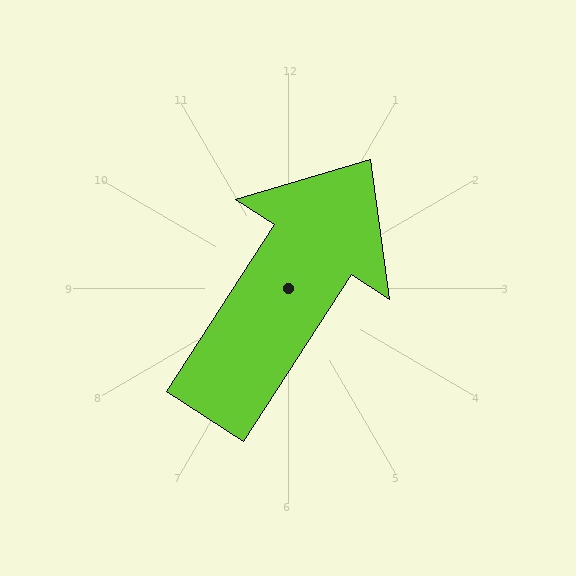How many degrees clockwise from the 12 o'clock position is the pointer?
Approximately 33 degrees.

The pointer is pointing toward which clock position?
Roughly 1 o'clock.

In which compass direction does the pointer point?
Northeast.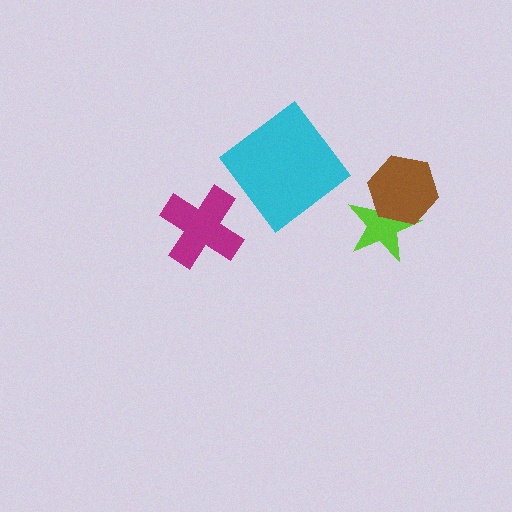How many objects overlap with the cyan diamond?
0 objects overlap with the cyan diamond.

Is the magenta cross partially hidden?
No, no other shape covers it.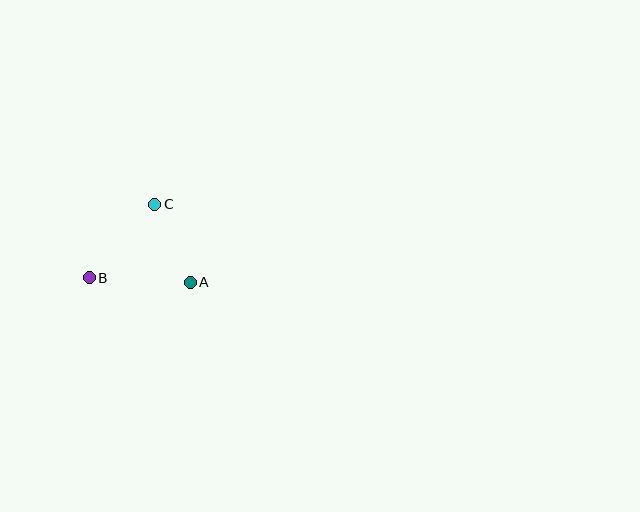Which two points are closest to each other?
Points A and C are closest to each other.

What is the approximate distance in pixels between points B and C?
The distance between B and C is approximately 98 pixels.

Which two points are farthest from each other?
Points A and B are farthest from each other.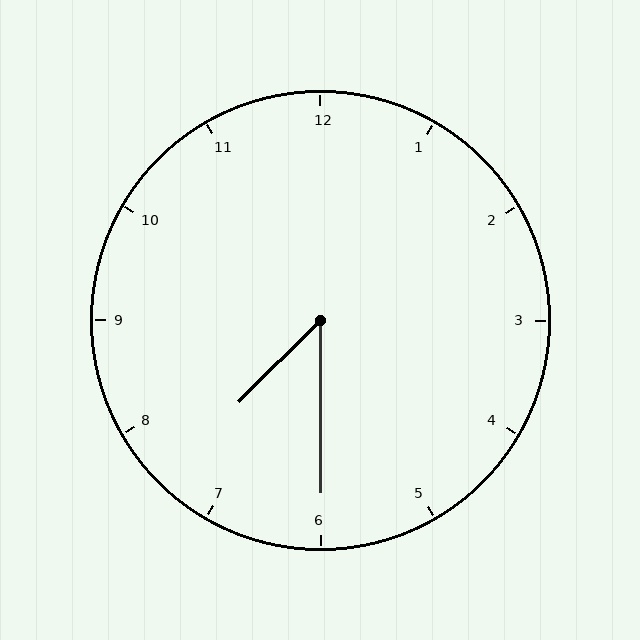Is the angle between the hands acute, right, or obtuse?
It is acute.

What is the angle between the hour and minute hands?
Approximately 45 degrees.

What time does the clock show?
7:30.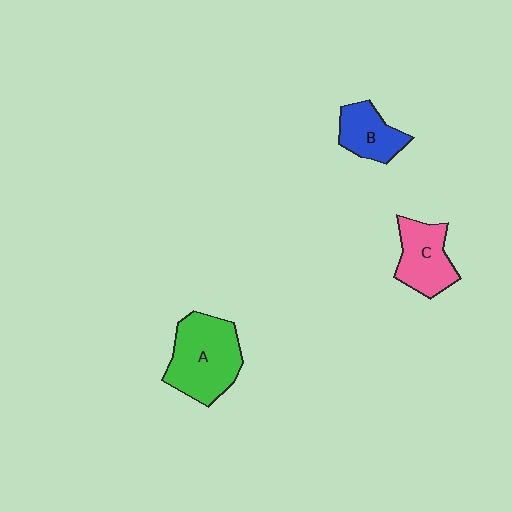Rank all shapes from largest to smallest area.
From largest to smallest: A (green), C (pink), B (blue).